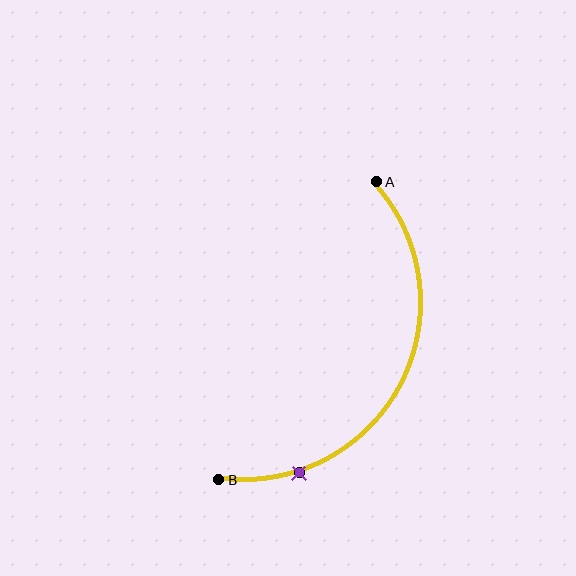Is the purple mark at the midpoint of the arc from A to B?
No. The purple mark lies on the arc but is closer to endpoint B. The arc midpoint would be at the point on the curve equidistant along the arc from both A and B.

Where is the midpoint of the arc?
The arc midpoint is the point on the curve farthest from the straight line joining A and B. It sits to the right of that line.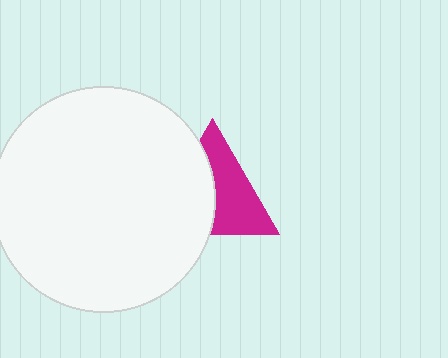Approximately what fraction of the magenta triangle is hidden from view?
Roughly 47% of the magenta triangle is hidden behind the white circle.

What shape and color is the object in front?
The object in front is a white circle.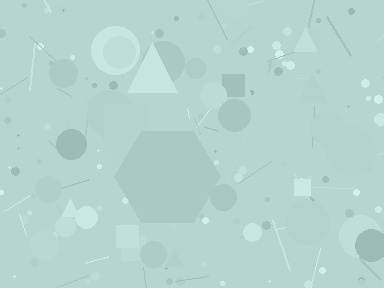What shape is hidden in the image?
A hexagon is hidden in the image.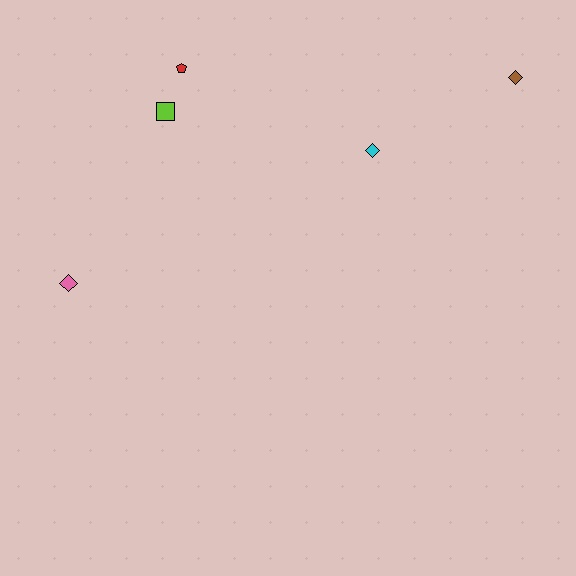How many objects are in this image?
There are 5 objects.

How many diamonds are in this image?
There are 3 diamonds.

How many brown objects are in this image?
There is 1 brown object.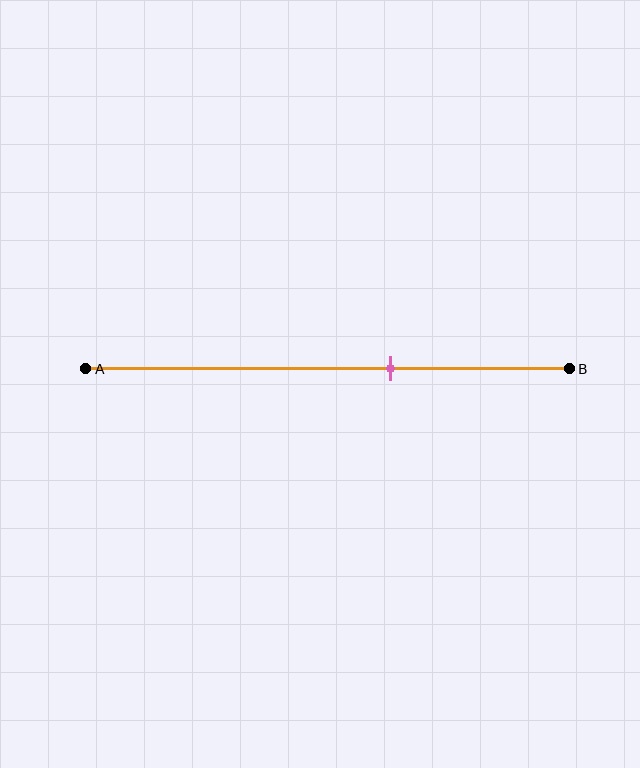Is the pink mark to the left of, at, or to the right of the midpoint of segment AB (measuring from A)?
The pink mark is to the right of the midpoint of segment AB.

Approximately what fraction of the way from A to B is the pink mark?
The pink mark is approximately 65% of the way from A to B.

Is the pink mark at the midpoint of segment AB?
No, the mark is at about 65% from A, not at the 50% midpoint.